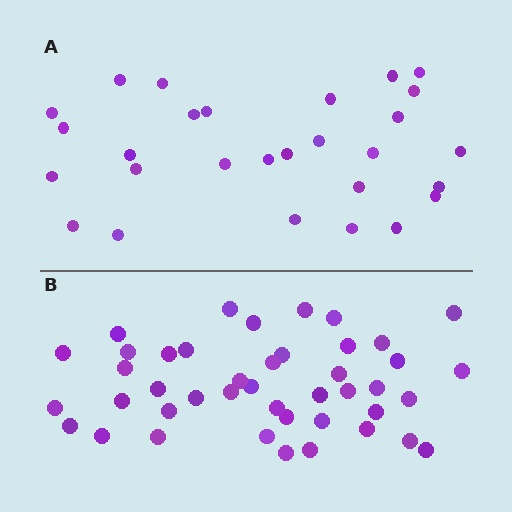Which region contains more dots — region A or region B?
Region B (the bottom region) has more dots.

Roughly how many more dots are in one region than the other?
Region B has approximately 15 more dots than region A.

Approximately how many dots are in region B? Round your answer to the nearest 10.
About 40 dots. (The exact count is 43, which rounds to 40.)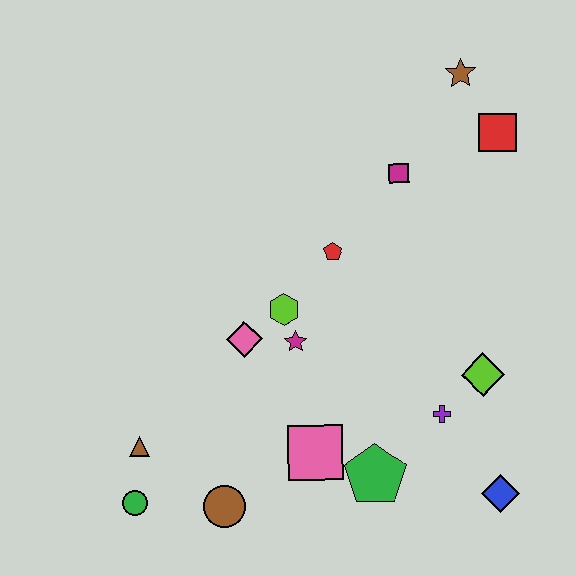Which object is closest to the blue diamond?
The purple cross is closest to the blue diamond.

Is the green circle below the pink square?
Yes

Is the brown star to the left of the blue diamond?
Yes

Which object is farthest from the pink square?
The brown star is farthest from the pink square.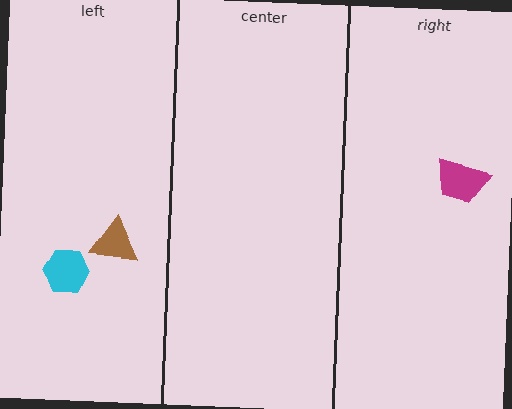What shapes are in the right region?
The magenta trapezoid.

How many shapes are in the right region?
1.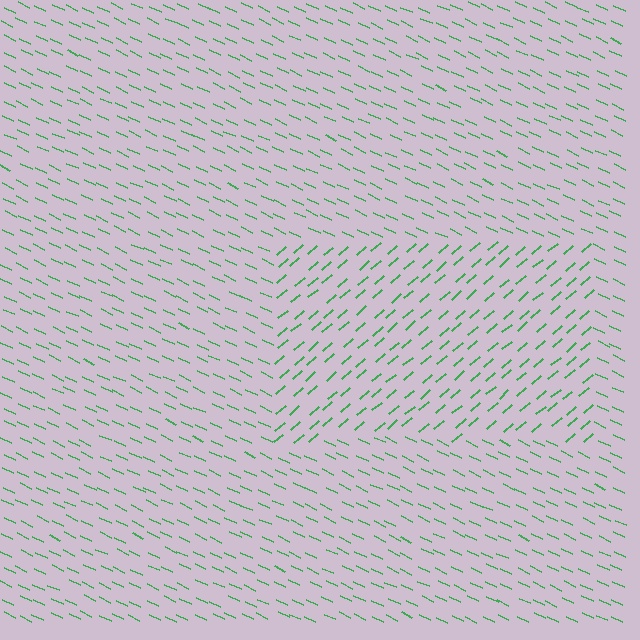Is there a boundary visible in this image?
Yes, there is a texture boundary formed by a change in line orientation.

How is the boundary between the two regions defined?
The boundary is defined purely by a change in line orientation (approximately 66 degrees difference). All lines are the same color and thickness.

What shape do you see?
I see a rectangle.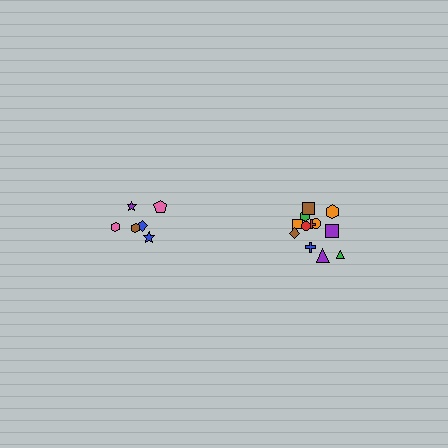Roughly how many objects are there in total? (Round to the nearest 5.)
Roughly 20 objects in total.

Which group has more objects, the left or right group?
The right group.